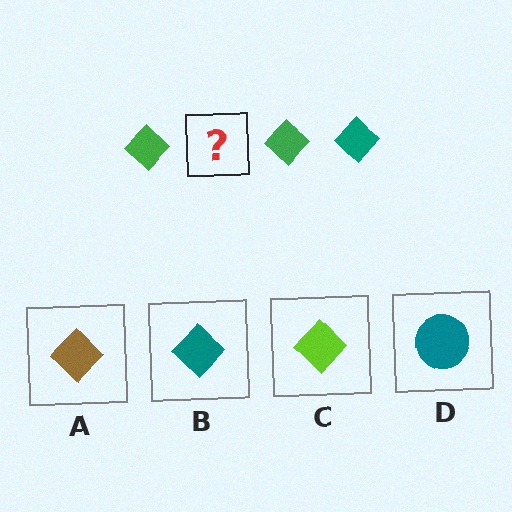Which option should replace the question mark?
Option B.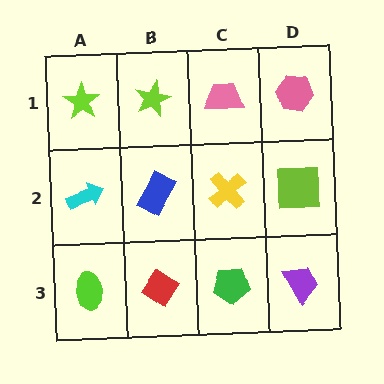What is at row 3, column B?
A red diamond.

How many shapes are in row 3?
4 shapes.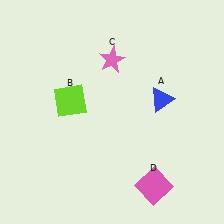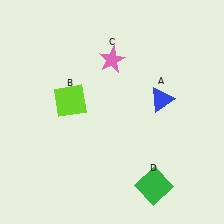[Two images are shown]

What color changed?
The square (D) changed from pink in Image 1 to green in Image 2.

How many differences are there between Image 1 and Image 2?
There is 1 difference between the two images.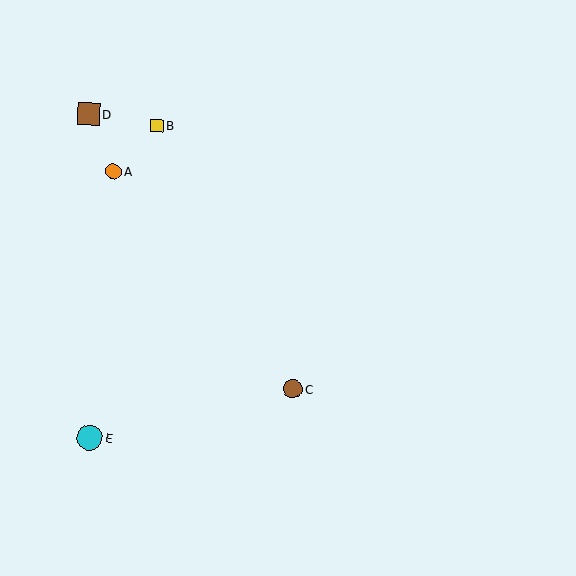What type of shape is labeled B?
Shape B is a yellow square.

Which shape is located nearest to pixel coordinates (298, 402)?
The brown circle (labeled C) at (293, 389) is nearest to that location.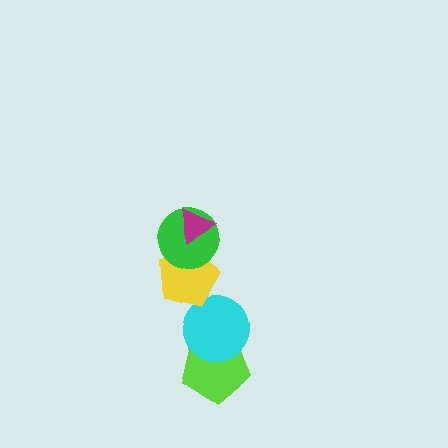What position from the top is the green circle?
The green circle is 2nd from the top.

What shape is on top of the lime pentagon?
The cyan circle is on top of the lime pentagon.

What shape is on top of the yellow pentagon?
The green circle is on top of the yellow pentagon.